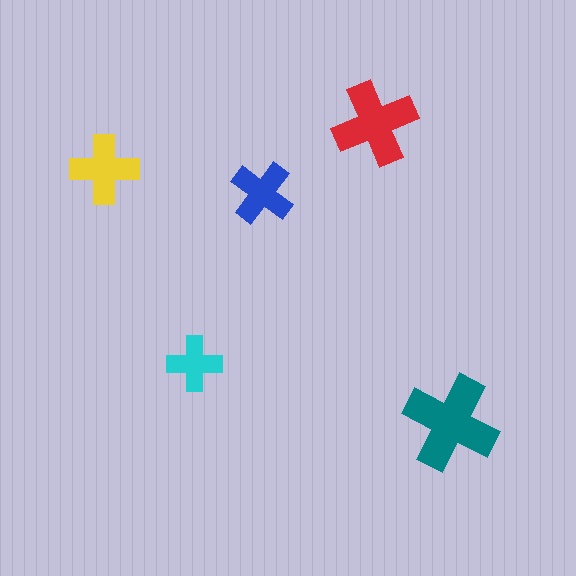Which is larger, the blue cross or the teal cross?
The teal one.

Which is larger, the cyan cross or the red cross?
The red one.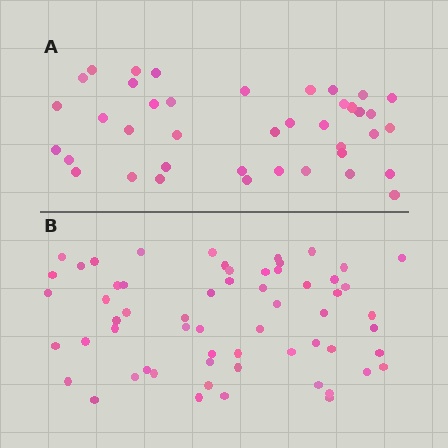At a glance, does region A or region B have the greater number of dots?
Region B (the bottom region) has more dots.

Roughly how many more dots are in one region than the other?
Region B has approximately 20 more dots than region A.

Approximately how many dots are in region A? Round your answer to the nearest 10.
About 40 dots.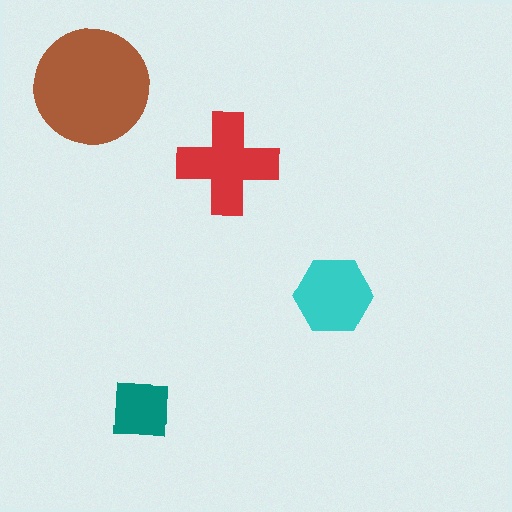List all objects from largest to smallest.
The brown circle, the red cross, the cyan hexagon, the teal square.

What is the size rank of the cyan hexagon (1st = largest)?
3rd.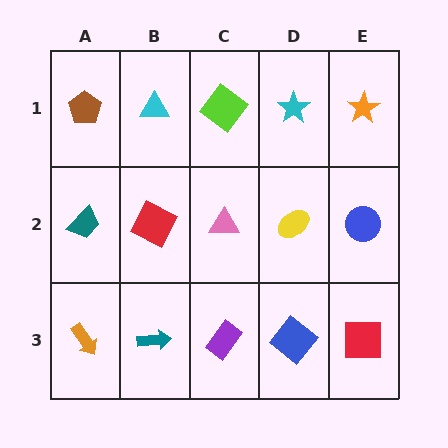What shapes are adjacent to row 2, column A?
A brown pentagon (row 1, column A), an orange arrow (row 3, column A), a red square (row 2, column B).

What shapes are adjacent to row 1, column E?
A blue circle (row 2, column E), a cyan star (row 1, column D).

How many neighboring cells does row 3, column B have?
3.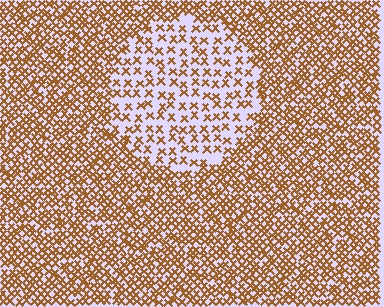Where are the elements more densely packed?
The elements are more densely packed outside the circle boundary.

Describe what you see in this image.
The image contains small brown elements arranged at two different densities. A circle-shaped region is visible where the elements are less densely packed than the surrounding area.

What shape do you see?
I see a circle.